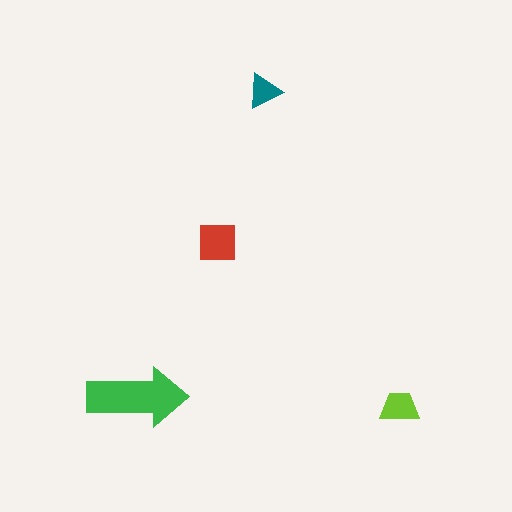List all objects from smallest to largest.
The teal triangle, the lime trapezoid, the red square, the green arrow.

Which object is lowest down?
The lime trapezoid is bottommost.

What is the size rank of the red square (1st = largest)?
2nd.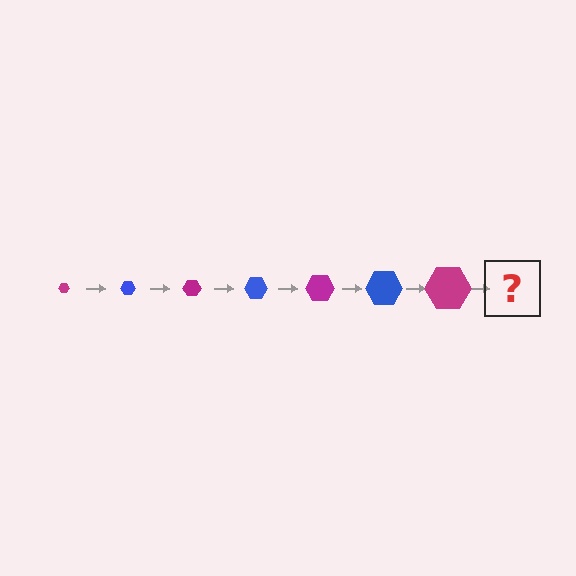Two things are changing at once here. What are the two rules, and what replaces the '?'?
The two rules are that the hexagon grows larger each step and the color cycles through magenta and blue. The '?' should be a blue hexagon, larger than the previous one.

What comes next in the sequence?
The next element should be a blue hexagon, larger than the previous one.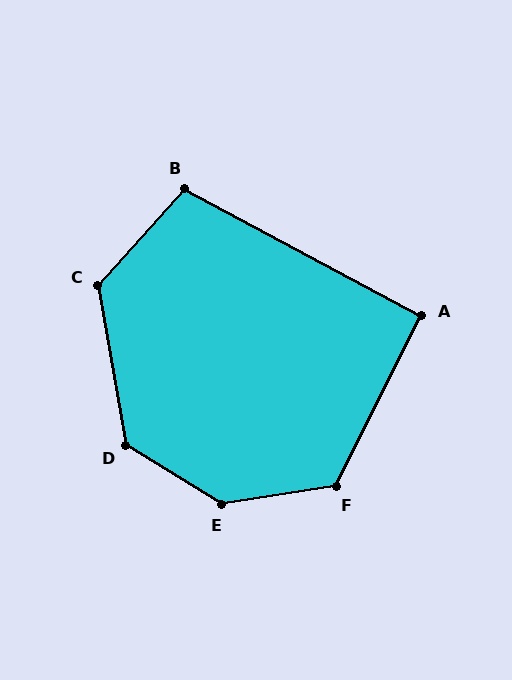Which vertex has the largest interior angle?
E, at approximately 140 degrees.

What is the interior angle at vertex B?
Approximately 104 degrees (obtuse).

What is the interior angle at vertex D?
Approximately 131 degrees (obtuse).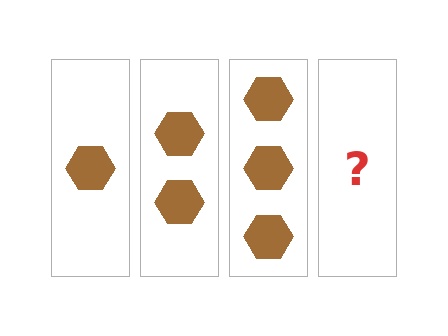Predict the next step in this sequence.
The next step is 4 hexagons.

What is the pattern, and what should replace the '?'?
The pattern is that each step adds one more hexagon. The '?' should be 4 hexagons.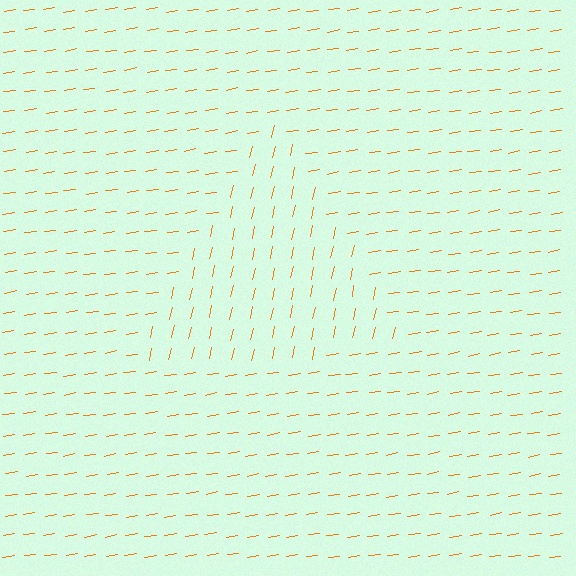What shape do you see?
I see a triangle.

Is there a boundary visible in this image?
Yes, there is a texture boundary formed by a change in line orientation.